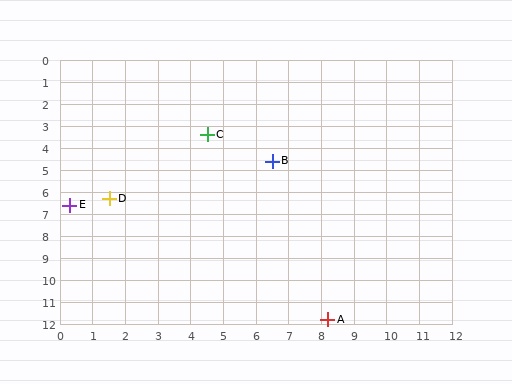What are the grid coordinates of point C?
Point C is at approximately (4.5, 3.4).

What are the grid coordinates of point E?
Point E is at approximately (0.3, 6.6).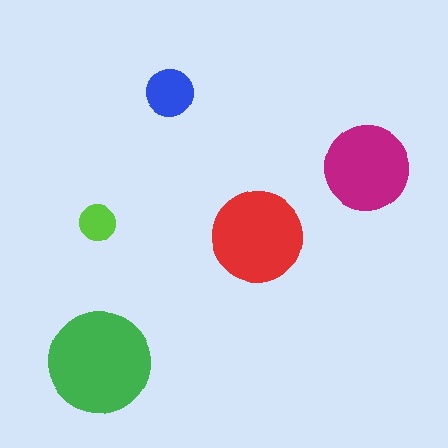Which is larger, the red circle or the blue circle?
The red one.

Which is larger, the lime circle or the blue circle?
The blue one.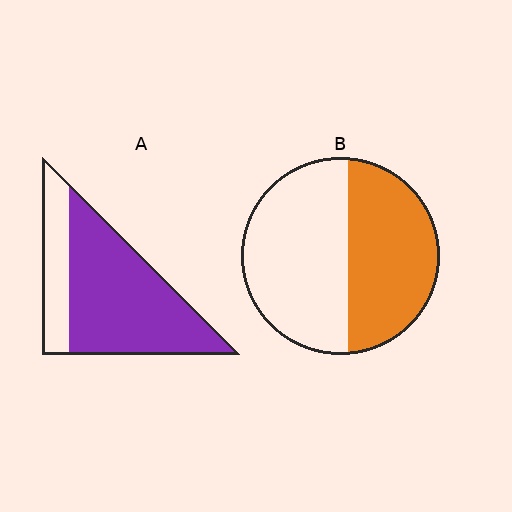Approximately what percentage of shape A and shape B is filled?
A is approximately 75% and B is approximately 45%.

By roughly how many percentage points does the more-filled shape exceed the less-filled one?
By roughly 30 percentage points (A over B).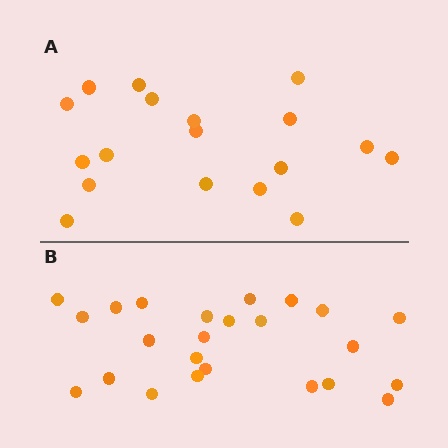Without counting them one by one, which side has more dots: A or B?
Region B (the bottom region) has more dots.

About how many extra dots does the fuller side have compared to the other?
Region B has about 6 more dots than region A.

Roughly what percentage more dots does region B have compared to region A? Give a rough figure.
About 35% more.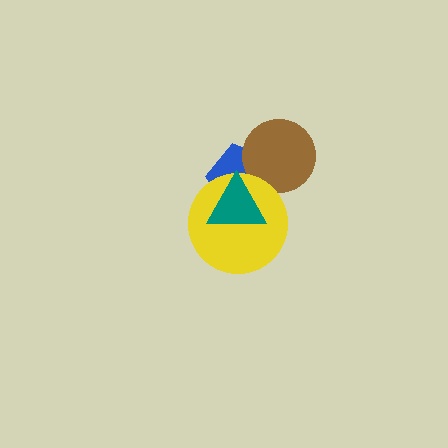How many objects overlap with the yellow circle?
2 objects overlap with the yellow circle.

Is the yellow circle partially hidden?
Yes, it is partially covered by another shape.